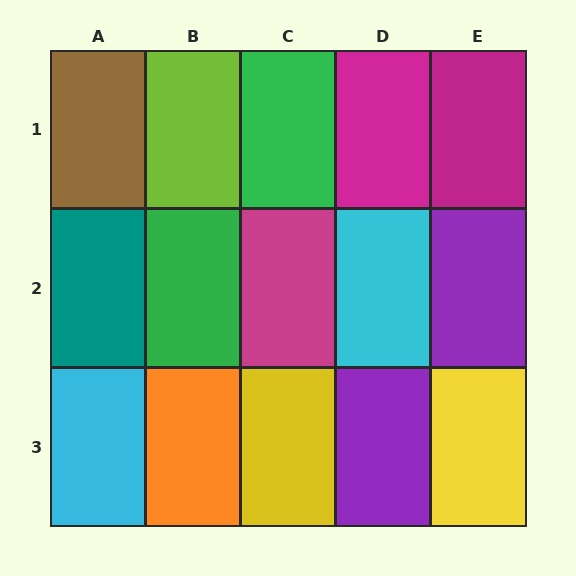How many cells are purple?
2 cells are purple.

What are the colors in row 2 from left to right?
Teal, green, magenta, cyan, purple.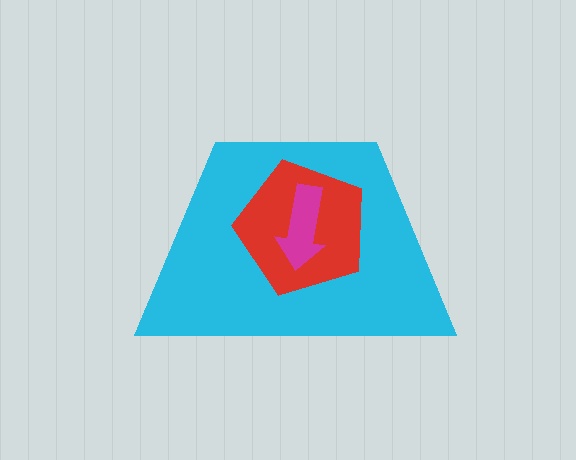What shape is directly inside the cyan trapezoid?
The red pentagon.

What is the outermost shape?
The cyan trapezoid.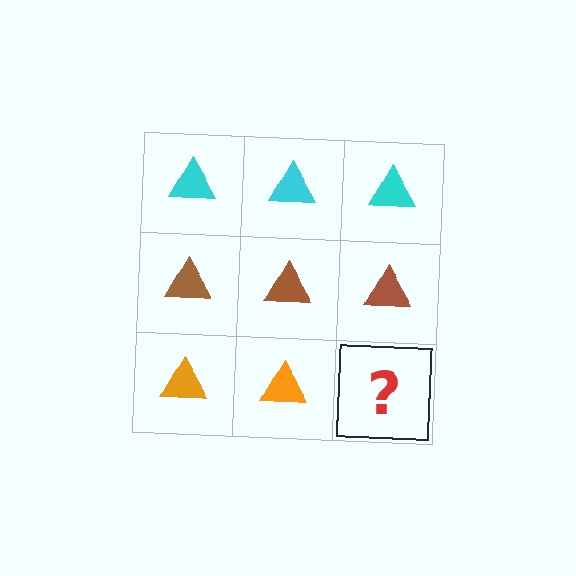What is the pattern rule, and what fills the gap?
The rule is that each row has a consistent color. The gap should be filled with an orange triangle.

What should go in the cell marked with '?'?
The missing cell should contain an orange triangle.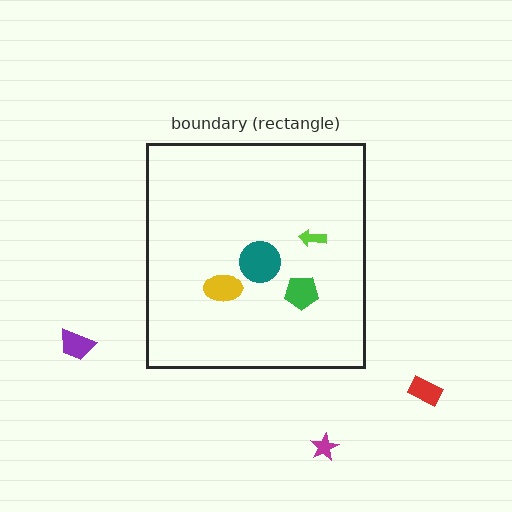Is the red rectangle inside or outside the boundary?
Outside.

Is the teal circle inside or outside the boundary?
Inside.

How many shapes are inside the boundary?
4 inside, 3 outside.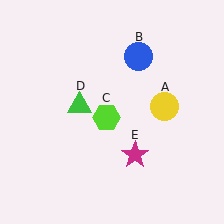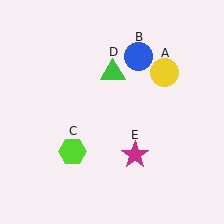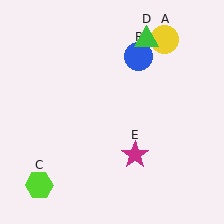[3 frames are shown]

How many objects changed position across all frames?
3 objects changed position: yellow circle (object A), lime hexagon (object C), green triangle (object D).